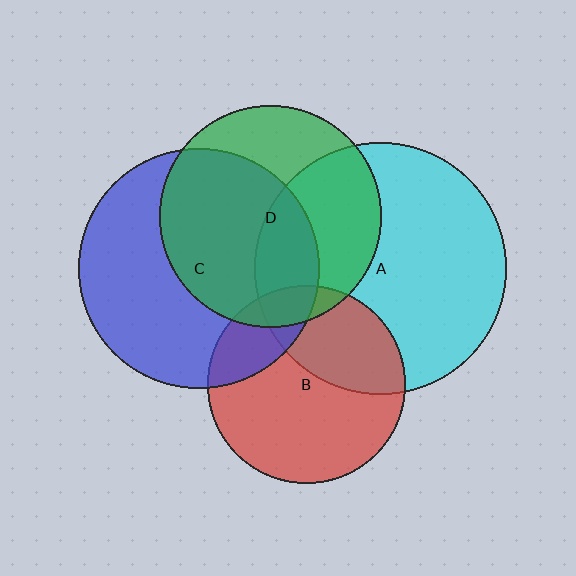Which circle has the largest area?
Circle A (cyan).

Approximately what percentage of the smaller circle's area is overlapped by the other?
Approximately 20%.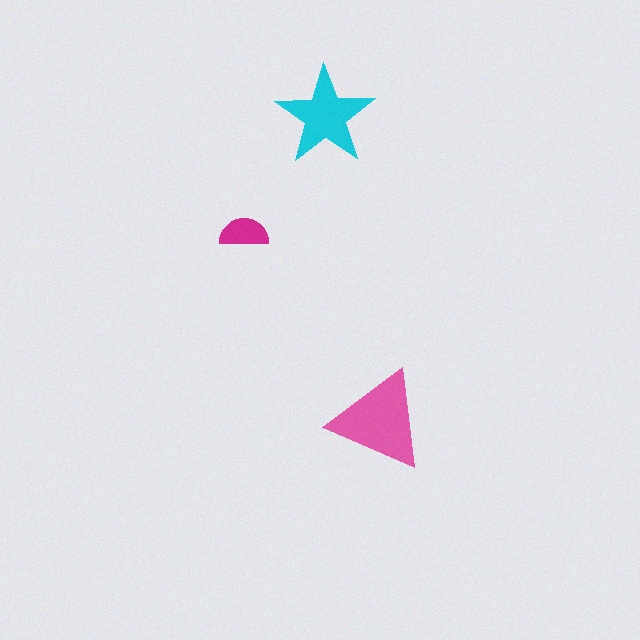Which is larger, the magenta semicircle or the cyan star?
The cyan star.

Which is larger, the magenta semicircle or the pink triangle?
The pink triangle.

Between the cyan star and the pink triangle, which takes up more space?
The pink triangle.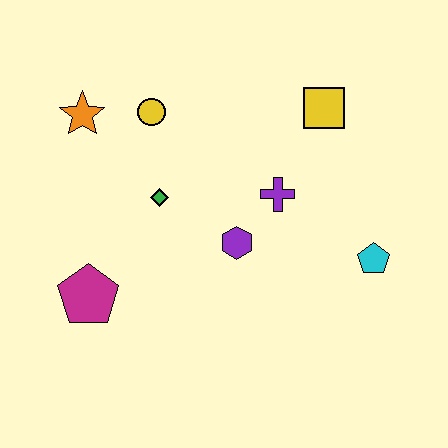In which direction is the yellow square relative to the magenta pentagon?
The yellow square is to the right of the magenta pentagon.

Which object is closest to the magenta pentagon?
The green diamond is closest to the magenta pentagon.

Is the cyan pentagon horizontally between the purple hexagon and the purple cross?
No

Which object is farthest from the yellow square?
The magenta pentagon is farthest from the yellow square.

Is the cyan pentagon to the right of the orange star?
Yes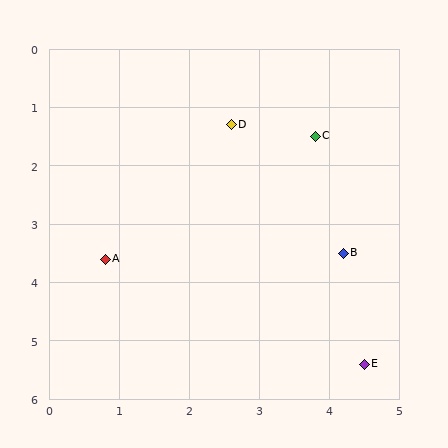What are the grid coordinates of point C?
Point C is at approximately (3.8, 1.5).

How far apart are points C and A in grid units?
Points C and A are about 3.7 grid units apart.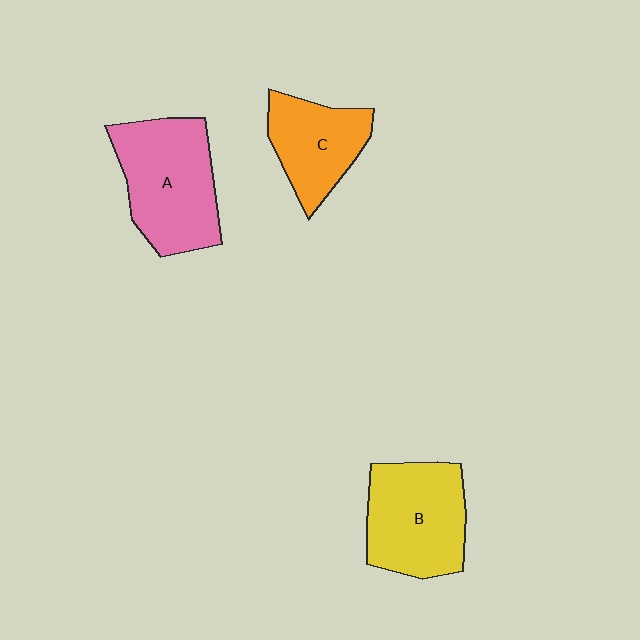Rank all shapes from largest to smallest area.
From largest to smallest: A (pink), B (yellow), C (orange).